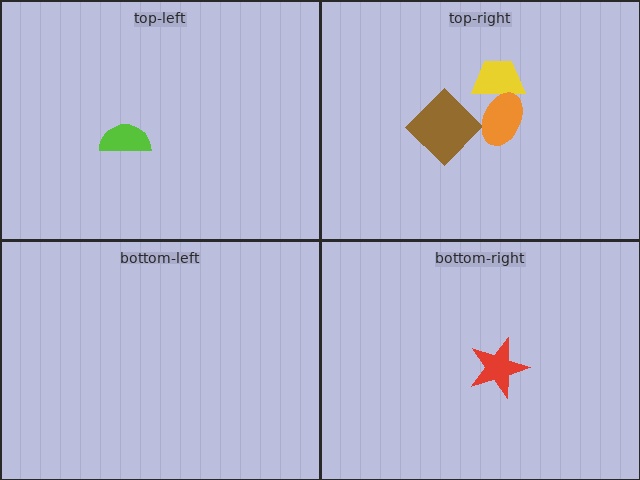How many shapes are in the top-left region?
1.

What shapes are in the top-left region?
The lime semicircle.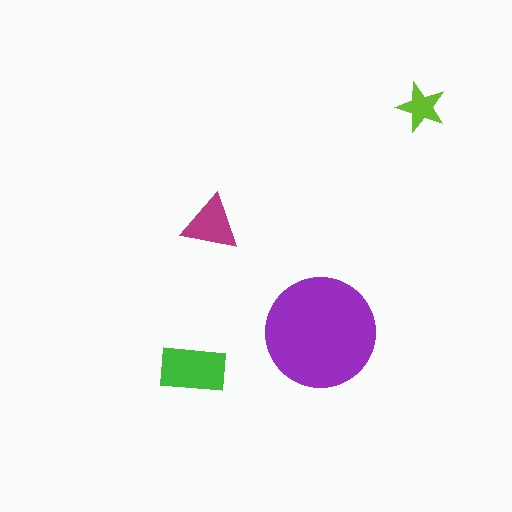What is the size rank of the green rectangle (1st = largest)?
2nd.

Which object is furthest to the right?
The lime star is rightmost.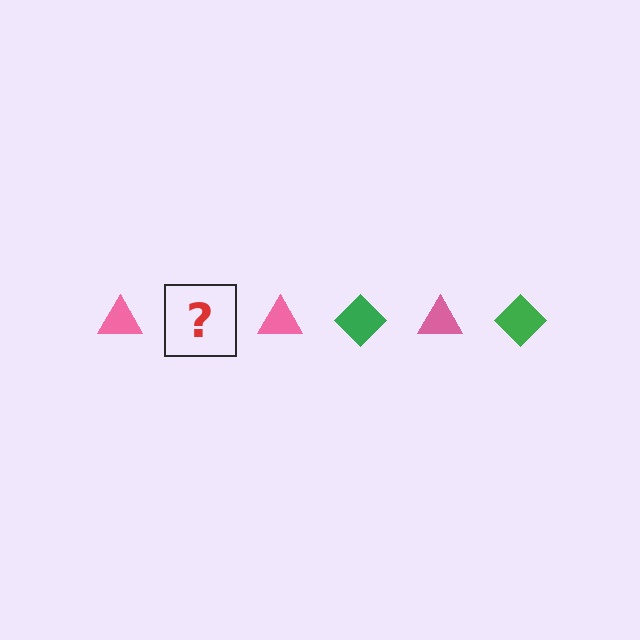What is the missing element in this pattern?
The missing element is a green diamond.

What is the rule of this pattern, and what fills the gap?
The rule is that the pattern alternates between pink triangle and green diamond. The gap should be filled with a green diamond.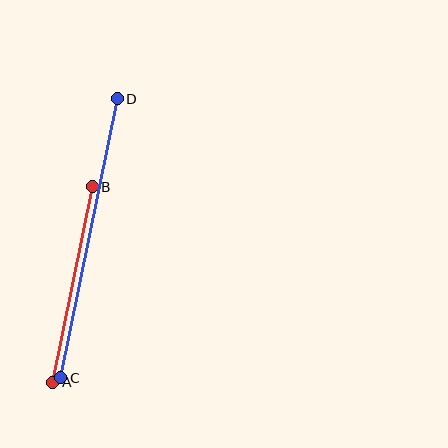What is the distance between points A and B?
The distance is approximately 200 pixels.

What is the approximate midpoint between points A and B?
The midpoint is at approximately (73, 285) pixels.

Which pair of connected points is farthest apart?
Points C and D are farthest apart.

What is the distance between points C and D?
The distance is approximately 285 pixels.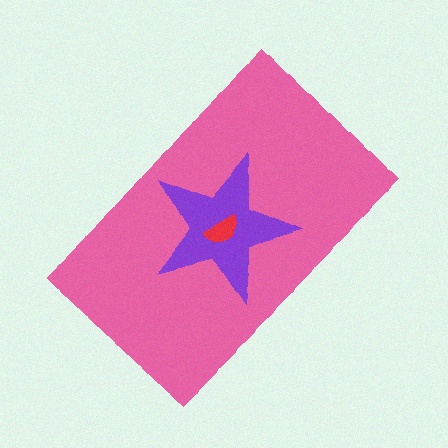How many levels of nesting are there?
3.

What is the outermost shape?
The pink rectangle.